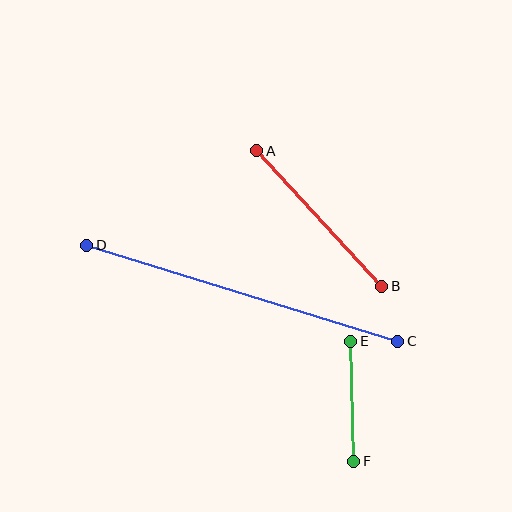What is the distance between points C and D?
The distance is approximately 326 pixels.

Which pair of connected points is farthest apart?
Points C and D are farthest apart.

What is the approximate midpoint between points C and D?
The midpoint is at approximately (242, 293) pixels.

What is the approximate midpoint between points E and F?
The midpoint is at approximately (352, 401) pixels.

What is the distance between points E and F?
The distance is approximately 120 pixels.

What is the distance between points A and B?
The distance is approximately 184 pixels.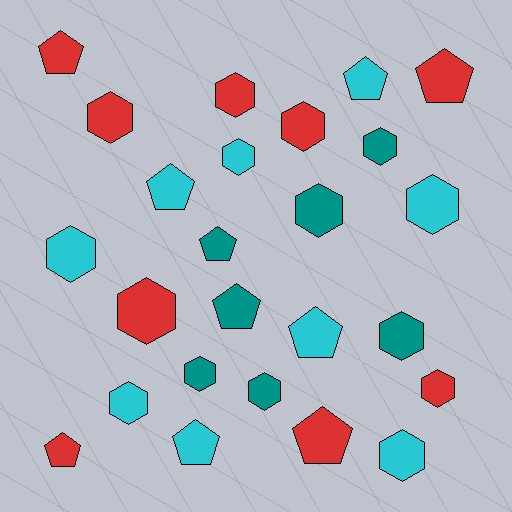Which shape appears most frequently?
Hexagon, with 15 objects.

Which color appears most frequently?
Red, with 9 objects.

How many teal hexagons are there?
There are 5 teal hexagons.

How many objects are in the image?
There are 25 objects.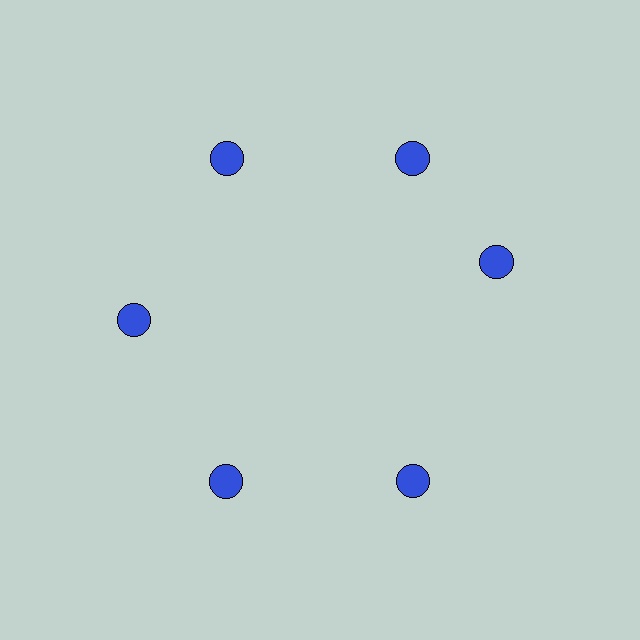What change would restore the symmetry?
The symmetry would be restored by rotating it back into even spacing with its neighbors so that all 6 circles sit at equal angles and equal distance from the center.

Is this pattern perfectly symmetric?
No. The 6 blue circles are arranged in a ring, but one element near the 3 o'clock position is rotated out of alignment along the ring, breaking the 6-fold rotational symmetry.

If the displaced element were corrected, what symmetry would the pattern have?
It would have 6-fold rotational symmetry — the pattern would map onto itself every 60 degrees.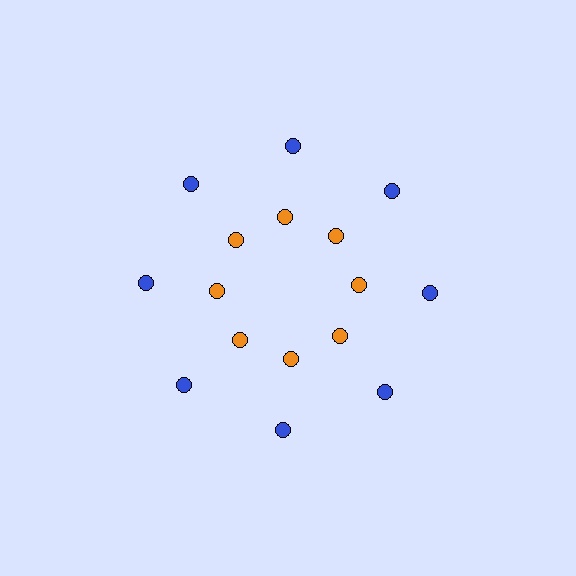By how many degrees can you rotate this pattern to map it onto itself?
The pattern maps onto itself every 45 degrees of rotation.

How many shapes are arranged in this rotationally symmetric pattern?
There are 16 shapes, arranged in 8 groups of 2.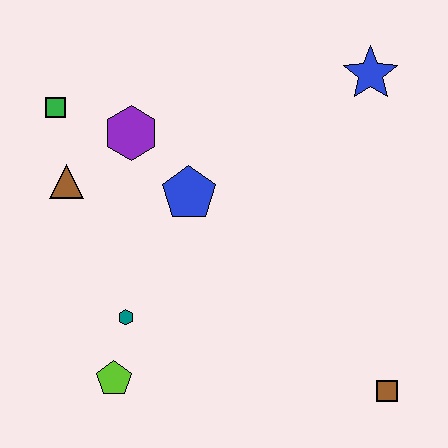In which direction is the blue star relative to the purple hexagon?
The blue star is to the right of the purple hexagon.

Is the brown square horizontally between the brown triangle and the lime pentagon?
No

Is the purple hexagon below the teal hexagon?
No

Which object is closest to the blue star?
The blue pentagon is closest to the blue star.